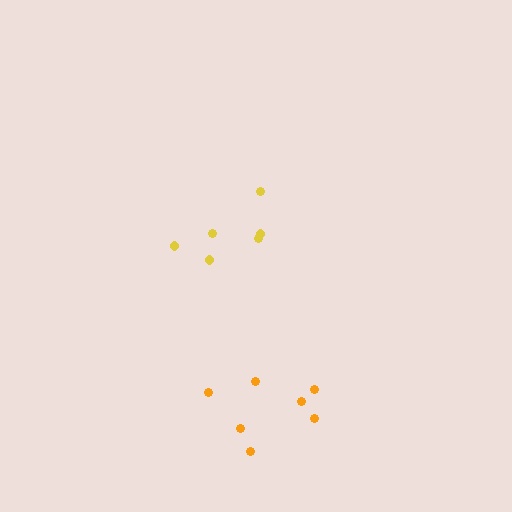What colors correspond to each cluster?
The clusters are colored: yellow, orange.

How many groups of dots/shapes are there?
There are 2 groups.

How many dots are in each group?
Group 1: 6 dots, Group 2: 7 dots (13 total).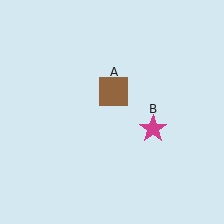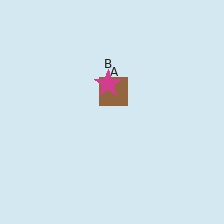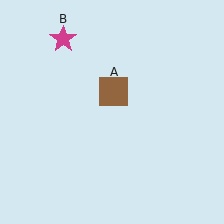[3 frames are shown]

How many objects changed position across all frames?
1 object changed position: magenta star (object B).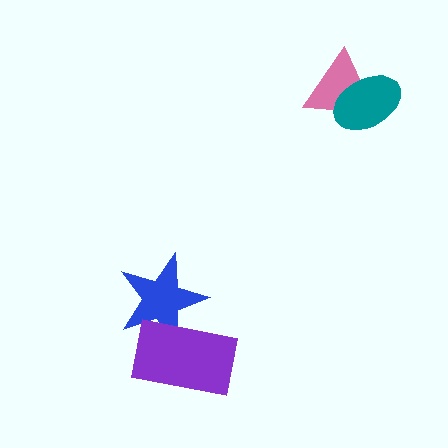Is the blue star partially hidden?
Yes, it is partially covered by another shape.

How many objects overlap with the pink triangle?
1 object overlaps with the pink triangle.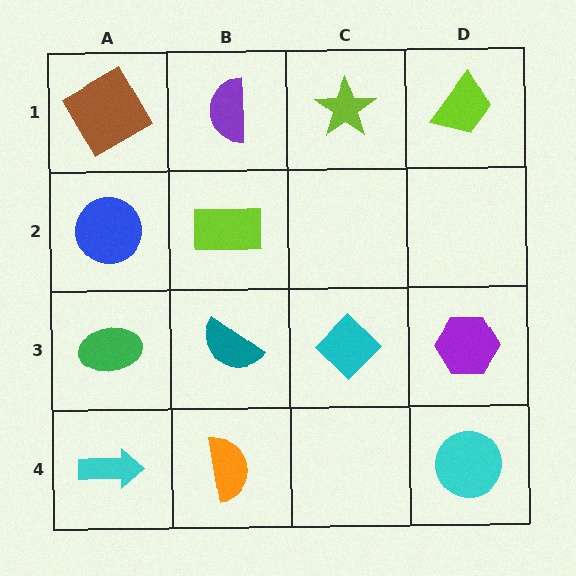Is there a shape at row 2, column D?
No, that cell is empty.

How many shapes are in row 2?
2 shapes.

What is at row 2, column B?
A lime rectangle.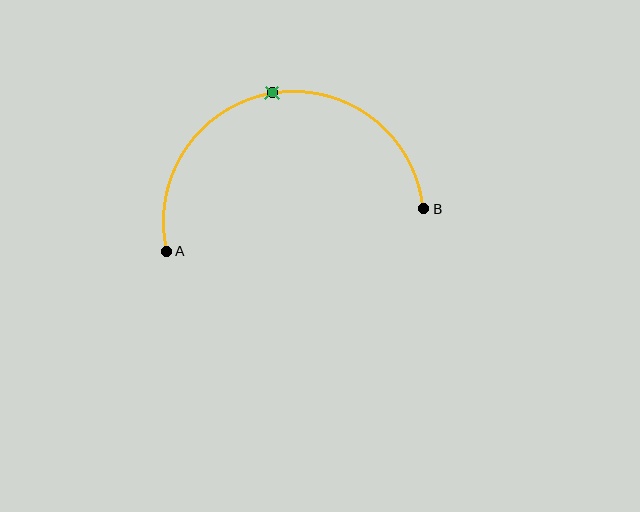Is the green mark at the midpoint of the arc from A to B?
Yes. The green mark lies on the arc at equal arc-length from both A and B — it is the arc midpoint.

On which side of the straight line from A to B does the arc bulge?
The arc bulges above the straight line connecting A and B.